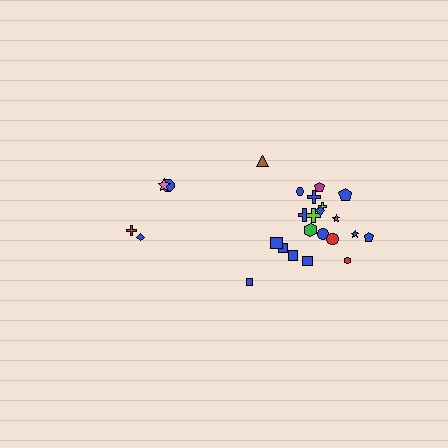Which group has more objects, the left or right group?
The right group.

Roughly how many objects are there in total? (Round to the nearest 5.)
Roughly 25 objects in total.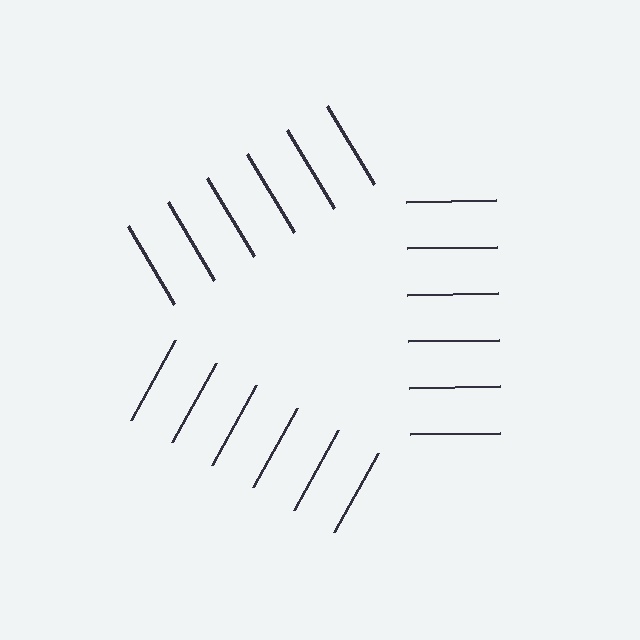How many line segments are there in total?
18 — 6 along each of the 3 edges.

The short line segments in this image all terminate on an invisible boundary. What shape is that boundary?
An illusory triangle — the line segments terminate on its edges but no continuous stroke is drawn.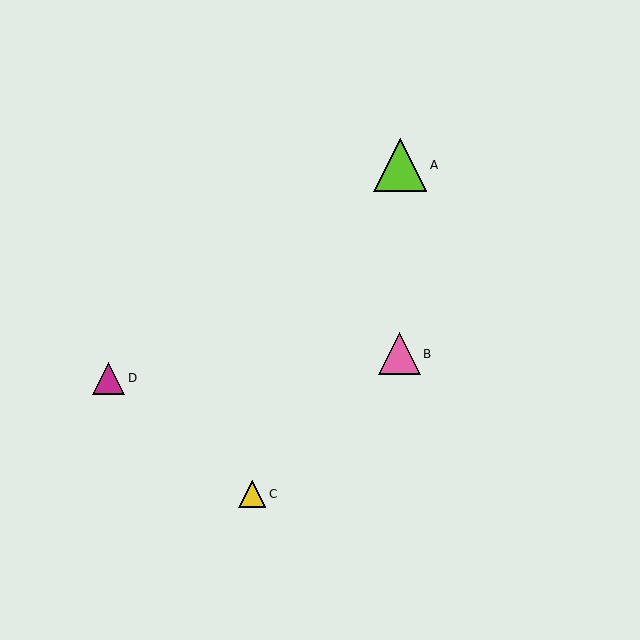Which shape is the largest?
The lime triangle (labeled A) is the largest.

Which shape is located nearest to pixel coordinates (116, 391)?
The magenta triangle (labeled D) at (109, 378) is nearest to that location.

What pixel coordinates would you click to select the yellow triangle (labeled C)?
Click at (252, 494) to select the yellow triangle C.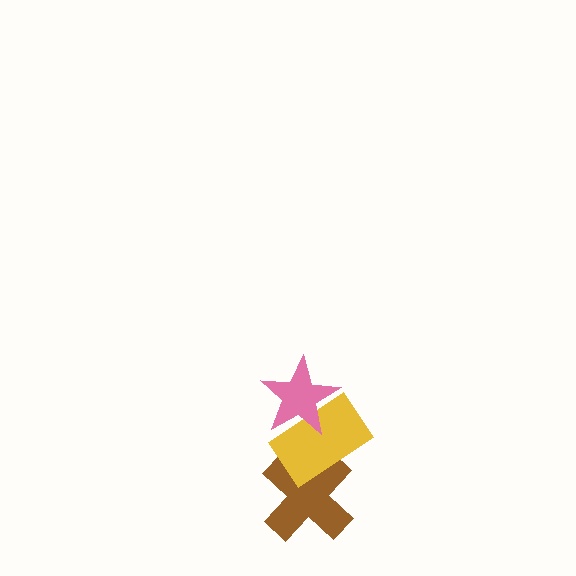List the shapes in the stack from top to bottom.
From top to bottom: the pink star, the yellow rectangle, the brown cross.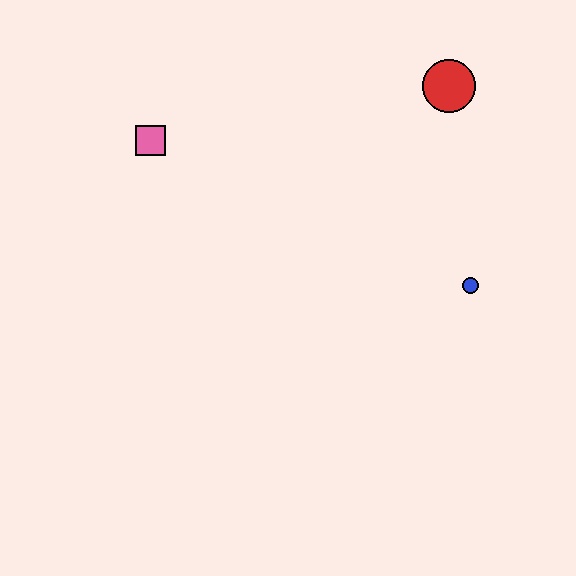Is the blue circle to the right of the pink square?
Yes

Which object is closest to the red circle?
The blue circle is closest to the red circle.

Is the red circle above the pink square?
Yes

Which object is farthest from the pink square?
The blue circle is farthest from the pink square.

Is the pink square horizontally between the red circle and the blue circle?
No